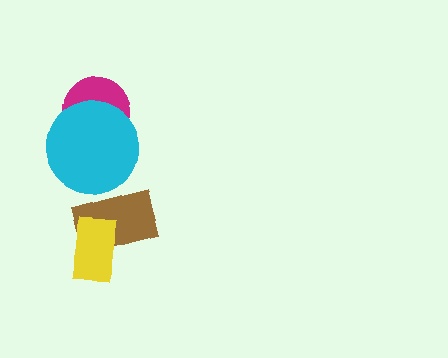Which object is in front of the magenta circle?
The cyan circle is in front of the magenta circle.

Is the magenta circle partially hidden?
Yes, it is partially covered by another shape.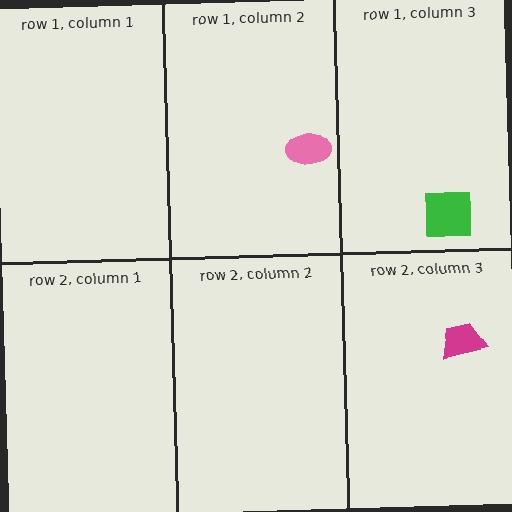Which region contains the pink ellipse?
The row 1, column 2 region.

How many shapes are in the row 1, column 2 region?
1.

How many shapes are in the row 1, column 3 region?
1.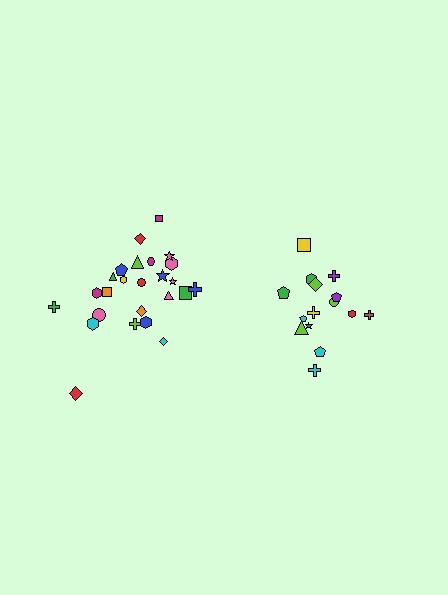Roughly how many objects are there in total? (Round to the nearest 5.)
Roughly 40 objects in total.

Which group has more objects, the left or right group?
The left group.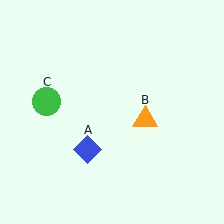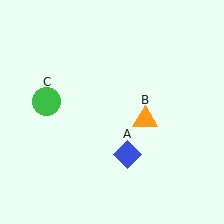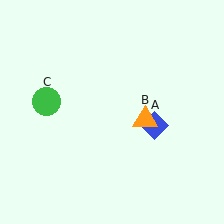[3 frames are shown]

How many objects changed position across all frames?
1 object changed position: blue diamond (object A).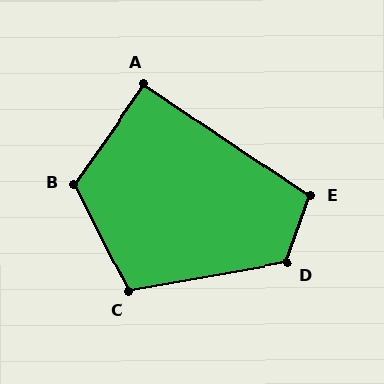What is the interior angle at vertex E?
Approximately 105 degrees (obtuse).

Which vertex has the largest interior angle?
D, at approximately 120 degrees.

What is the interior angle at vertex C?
Approximately 107 degrees (obtuse).